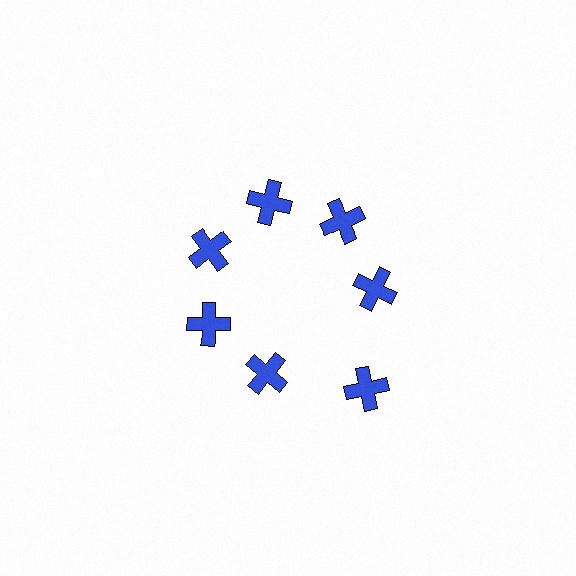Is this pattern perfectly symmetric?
No. The 7 blue crosses are arranged in a ring, but one element near the 5 o'clock position is pushed outward from the center, breaking the 7-fold rotational symmetry.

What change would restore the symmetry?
The symmetry would be restored by moving it inward, back onto the ring so that all 7 crosses sit at equal angles and equal distance from the center.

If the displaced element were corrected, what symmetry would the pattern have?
It would have 7-fold rotational symmetry — the pattern would map onto itself every 51 degrees.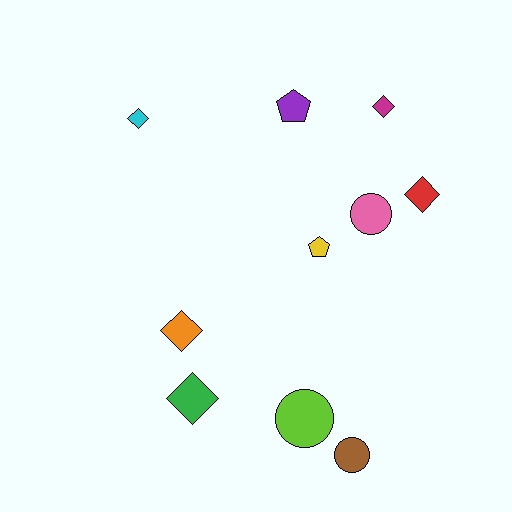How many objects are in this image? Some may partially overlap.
There are 10 objects.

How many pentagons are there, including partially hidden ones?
There are 2 pentagons.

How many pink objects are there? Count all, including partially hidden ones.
There is 1 pink object.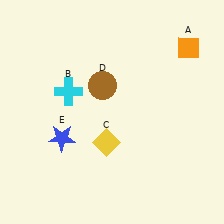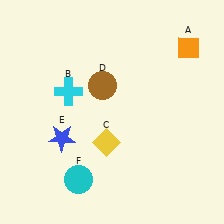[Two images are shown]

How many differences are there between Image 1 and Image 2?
There is 1 difference between the two images.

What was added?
A cyan circle (F) was added in Image 2.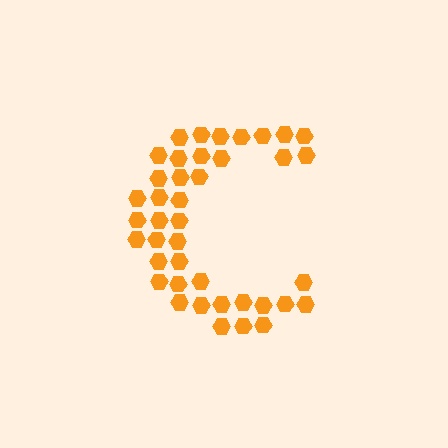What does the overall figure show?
The overall figure shows the letter C.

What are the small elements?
The small elements are hexagons.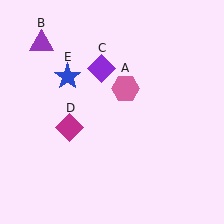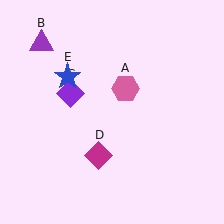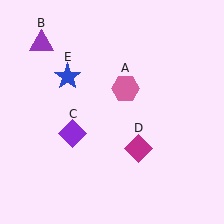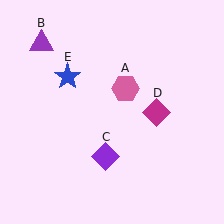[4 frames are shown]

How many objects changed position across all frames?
2 objects changed position: purple diamond (object C), magenta diamond (object D).